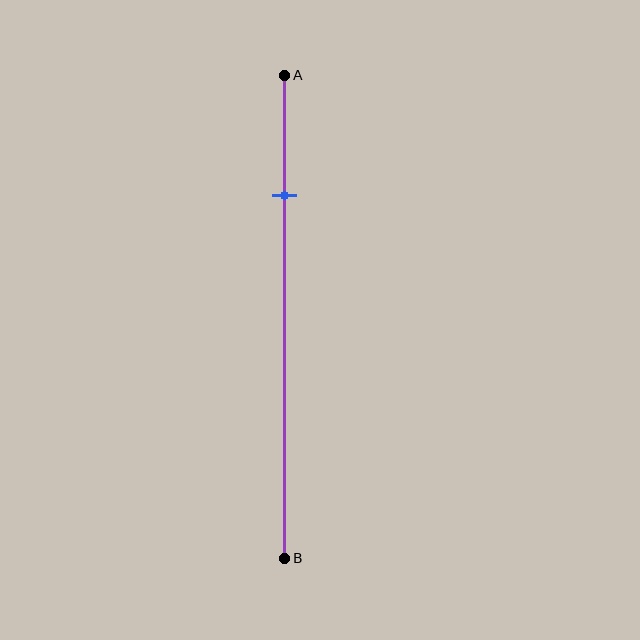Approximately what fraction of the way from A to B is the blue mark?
The blue mark is approximately 25% of the way from A to B.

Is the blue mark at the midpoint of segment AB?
No, the mark is at about 25% from A, not at the 50% midpoint.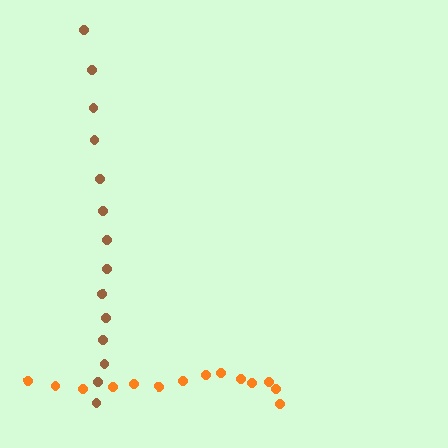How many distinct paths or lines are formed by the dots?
There are 2 distinct paths.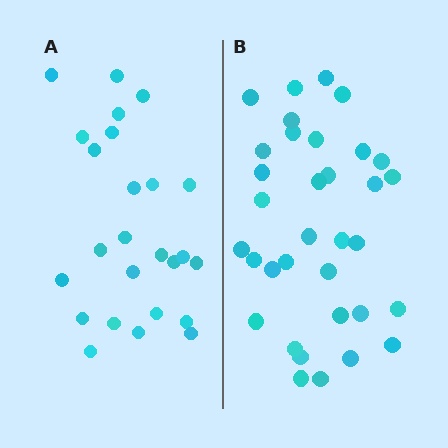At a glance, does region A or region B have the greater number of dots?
Region B (the right region) has more dots.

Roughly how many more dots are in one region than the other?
Region B has roughly 8 or so more dots than region A.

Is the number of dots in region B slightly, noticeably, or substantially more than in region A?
Region B has noticeably more, but not dramatically so. The ratio is roughly 1.4 to 1.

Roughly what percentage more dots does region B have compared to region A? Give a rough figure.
About 35% more.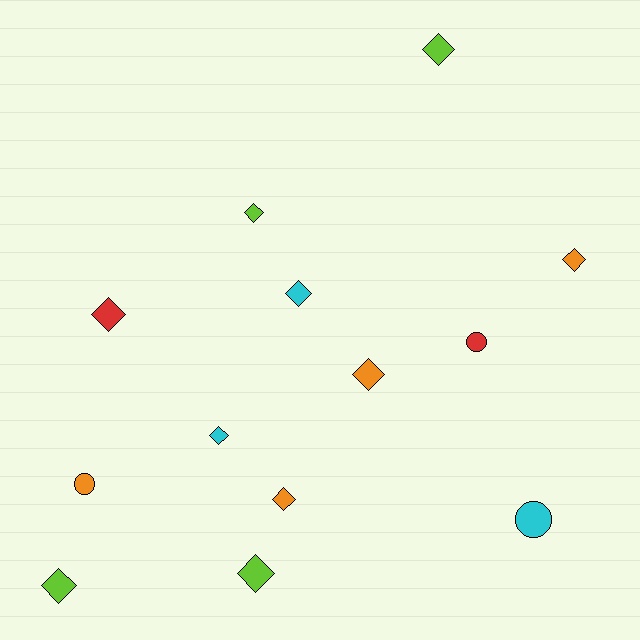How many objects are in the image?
There are 13 objects.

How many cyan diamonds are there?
There are 2 cyan diamonds.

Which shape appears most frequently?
Diamond, with 10 objects.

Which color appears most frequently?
Orange, with 4 objects.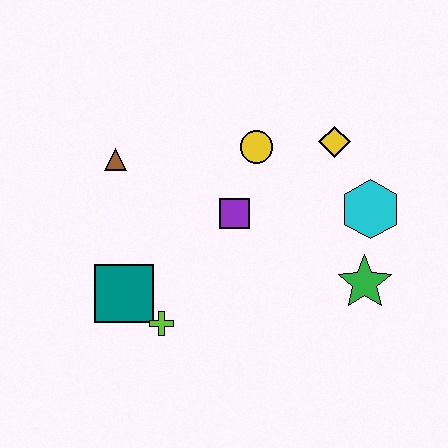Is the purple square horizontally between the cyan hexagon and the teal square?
Yes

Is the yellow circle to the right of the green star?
No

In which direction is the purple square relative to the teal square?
The purple square is to the right of the teal square.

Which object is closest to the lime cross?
The teal square is closest to the lime cross.